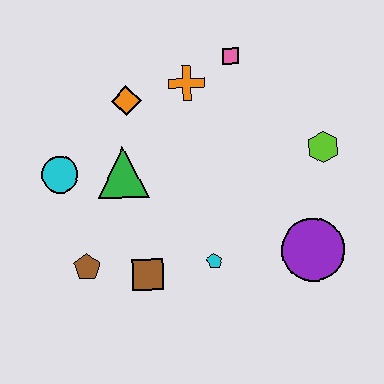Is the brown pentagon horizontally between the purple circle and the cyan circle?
Yes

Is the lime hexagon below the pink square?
Yes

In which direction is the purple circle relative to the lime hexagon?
The purple circle is below the lime hexagon.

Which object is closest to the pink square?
The orange cross is closest to the pink square.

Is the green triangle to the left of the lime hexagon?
Yes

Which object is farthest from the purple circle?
The cyan circle is farthest from the purple circle.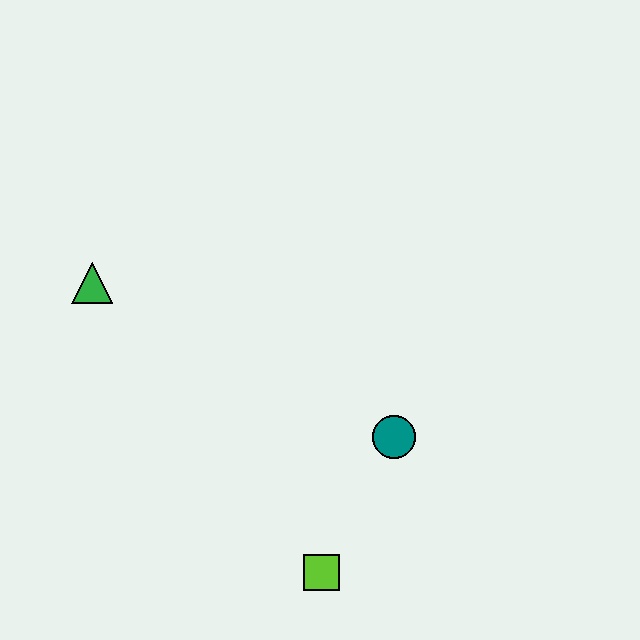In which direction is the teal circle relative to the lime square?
The teal circle is above the lime square.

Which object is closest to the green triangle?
The teal circle is closest to the green triangle.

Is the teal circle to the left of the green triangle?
No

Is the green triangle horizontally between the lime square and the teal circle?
No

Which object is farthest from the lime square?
The green triangle is farthest from the lime square.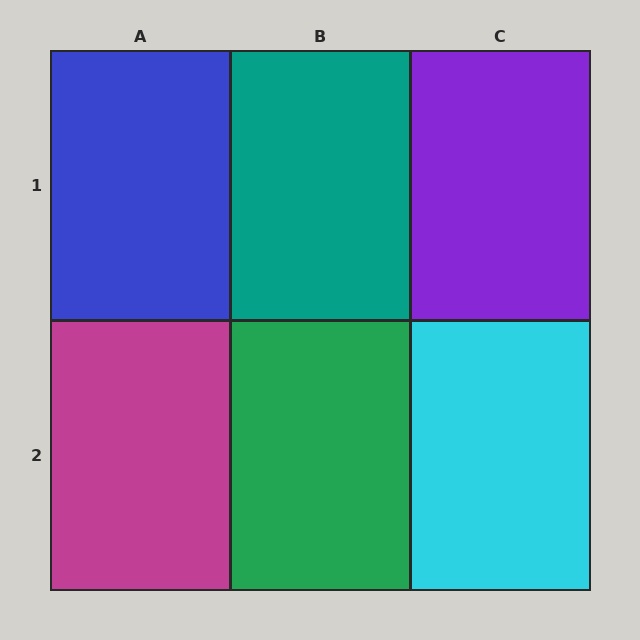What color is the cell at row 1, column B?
Teal.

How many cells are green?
1 cell is green.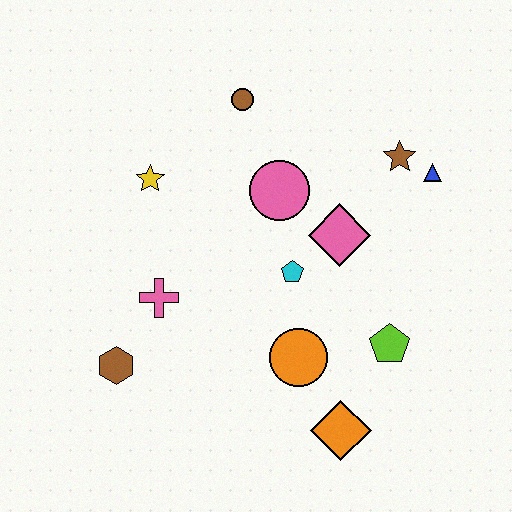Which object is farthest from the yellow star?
The orange diamond is farthest from the yellow star.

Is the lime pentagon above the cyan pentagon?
No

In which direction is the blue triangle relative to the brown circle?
The blue triangle is to the right of the brown circle.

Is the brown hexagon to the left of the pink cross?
Yes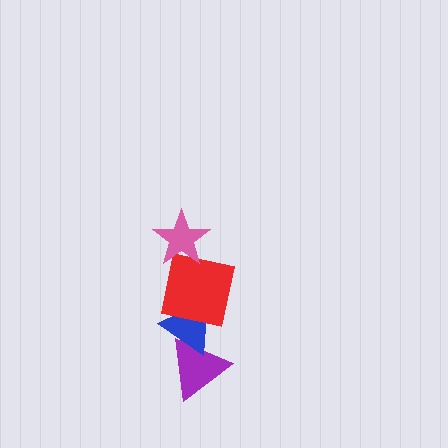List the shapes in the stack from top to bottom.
From top to bottom: the pink star, the red square, the blue triangle, the purple triangle.